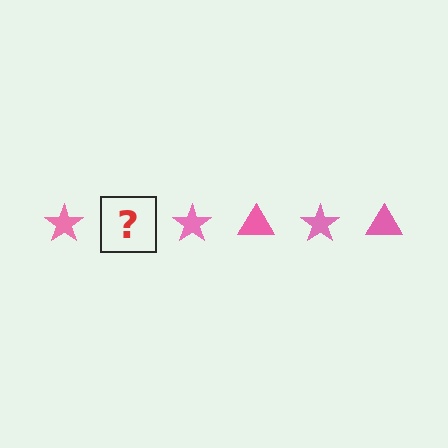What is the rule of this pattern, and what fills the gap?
The rule is that the pattern cycles through star, triangle shapes in pink. The gap should be filled with a pink triangle.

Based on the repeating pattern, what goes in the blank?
The blank should be a pink triangle.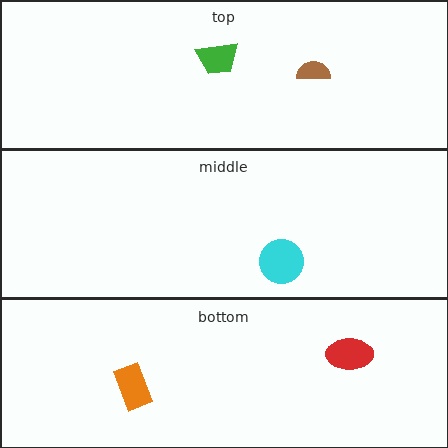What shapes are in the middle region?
The cyan circle.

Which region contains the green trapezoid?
The top region.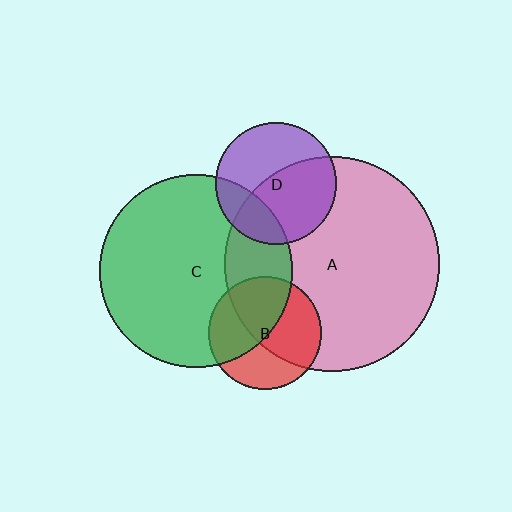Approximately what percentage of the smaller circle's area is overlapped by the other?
Approximately 25%.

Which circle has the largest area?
Circle A (pink).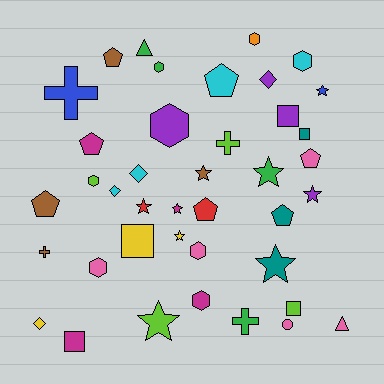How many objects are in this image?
There are 40 objects.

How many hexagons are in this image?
There are 8 hexagons.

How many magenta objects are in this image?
There are 4 magenta objects.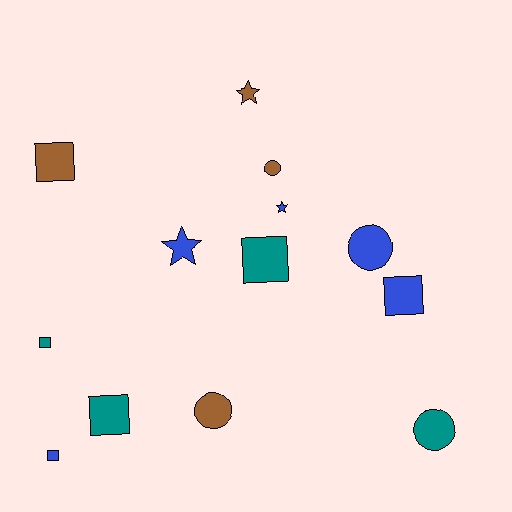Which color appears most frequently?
Blue, with 5 objects.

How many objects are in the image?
There are 13 objects.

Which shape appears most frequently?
Square, with 6 objects.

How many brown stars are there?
There is 1 brown star.